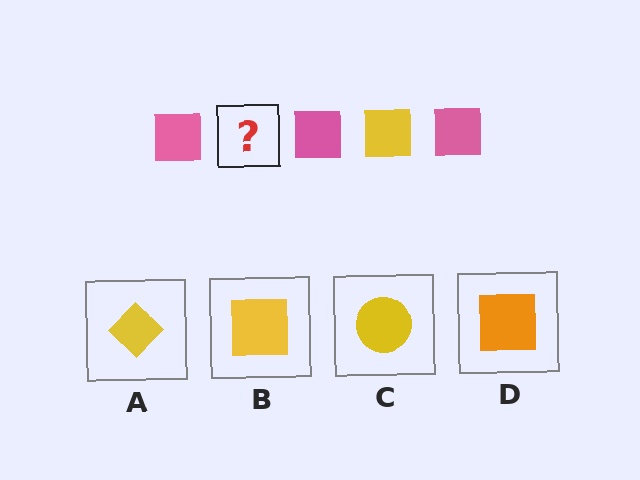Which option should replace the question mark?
Option B.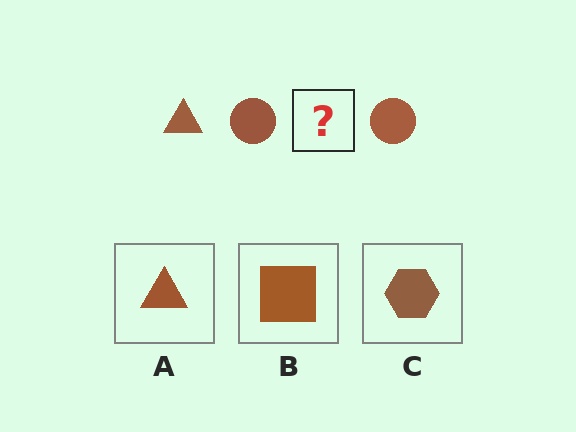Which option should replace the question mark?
Option A.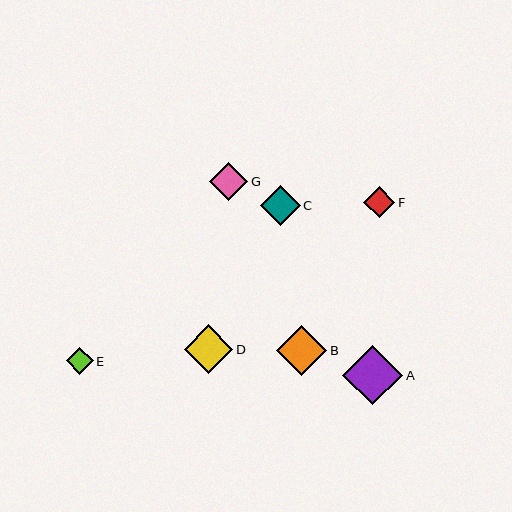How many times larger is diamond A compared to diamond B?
Diamond A is approximately 1.2 times the size of diamond B.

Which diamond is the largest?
Diamond A is the largest with a size of approximately 60 pixels.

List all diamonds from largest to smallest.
From largest to smallest: A, B, D, C, G, F, E.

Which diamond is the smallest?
Diamond E is the smallest with a size of approximately 27 pixels.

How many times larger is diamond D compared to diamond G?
Diamond D is approximately 1.3 times the size of diamond G.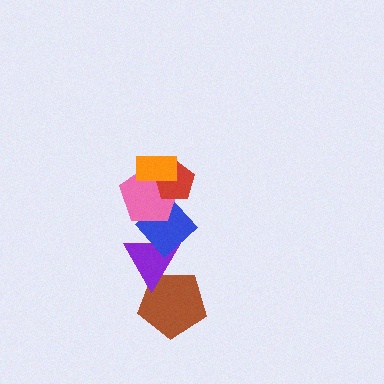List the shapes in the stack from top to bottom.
From top to bottom: the orange rectangle, the red pentagon, the pink pentagon, the blue diamond, the purple triangle, the brown pentagon.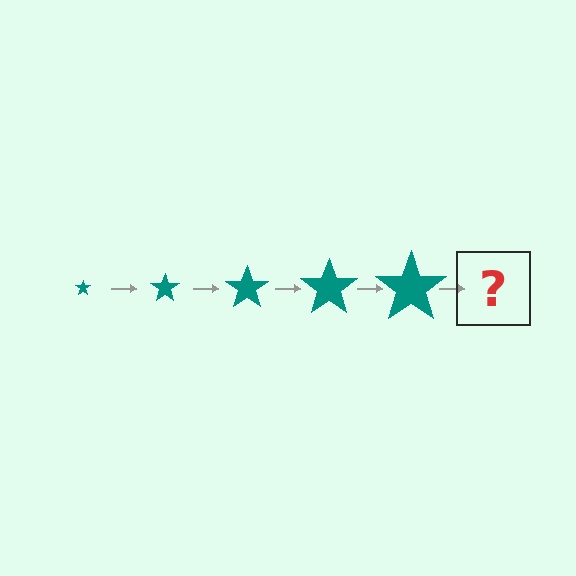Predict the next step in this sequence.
The next step is a teal star, larger than the previous one.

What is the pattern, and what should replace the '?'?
The pattern is that the star gets progressively larger each step. The '?' should be a teal star, larger than the previous one.